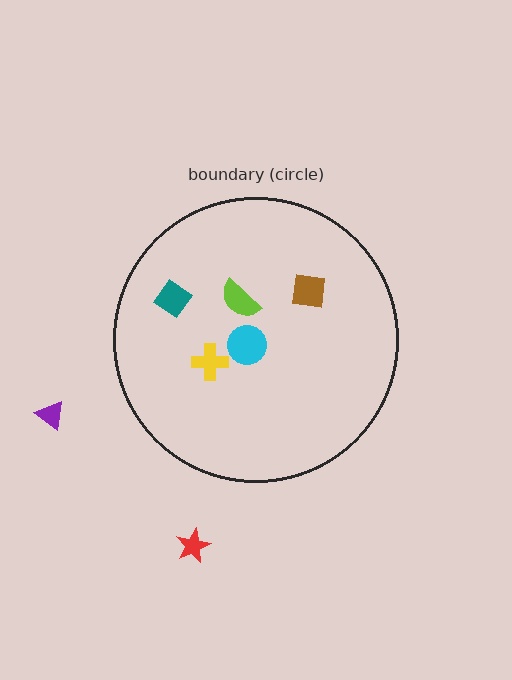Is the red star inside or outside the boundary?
Outside.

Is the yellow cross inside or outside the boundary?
Inside.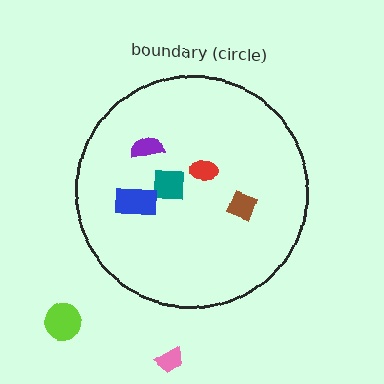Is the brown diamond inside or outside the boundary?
Inside.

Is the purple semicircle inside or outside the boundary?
Inside.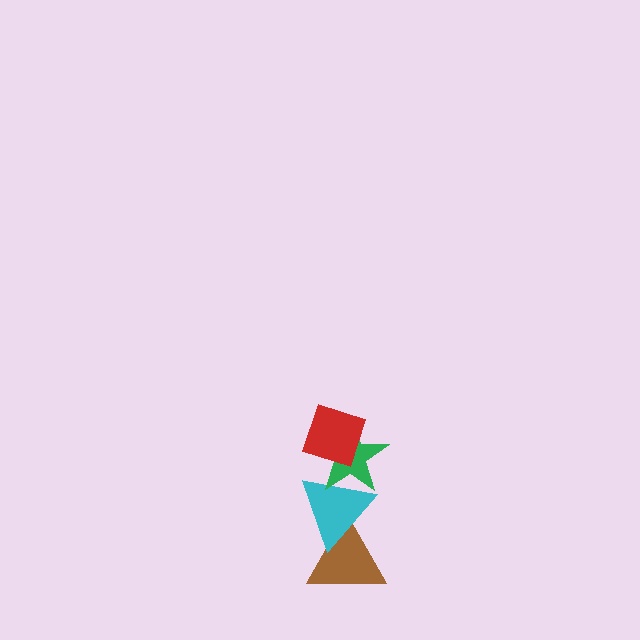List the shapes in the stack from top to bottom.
From top to bottom: the red diamond, the green star, the cyan triangle, the brown triangle.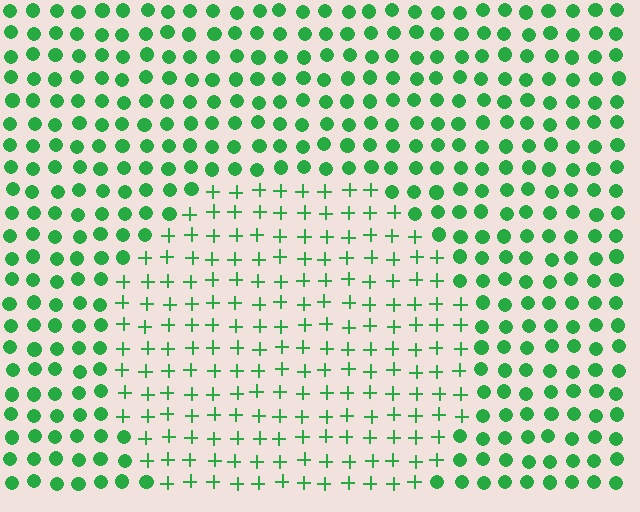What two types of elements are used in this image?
The image uses plus signs inside the circle region and circles outside it.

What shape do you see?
I see a circle.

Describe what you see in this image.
The image is filled with small green elements arranged in a uniform grid. A circle-shaped region contains plus signs, while the surrounding area contains circles. The boundary is defined purely by the change in element shape.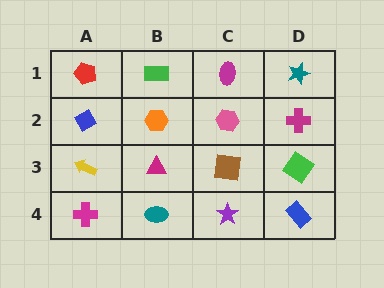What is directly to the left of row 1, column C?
A green rectangle.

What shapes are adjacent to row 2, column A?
A red pentagon (row 1, column A), a yellow arrow (row 3, column A), an orange hexagon (row 2, column B).